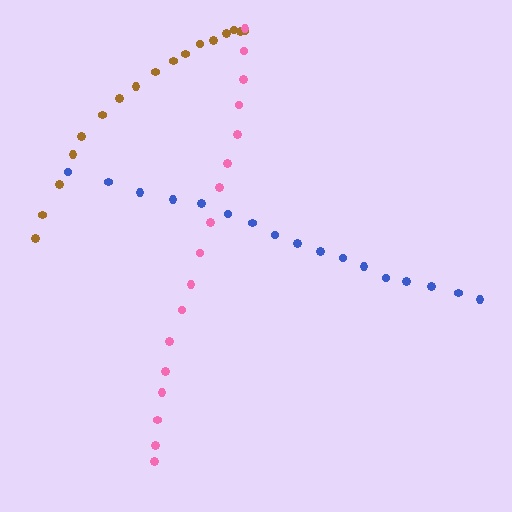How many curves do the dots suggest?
There are 3 distinct paths.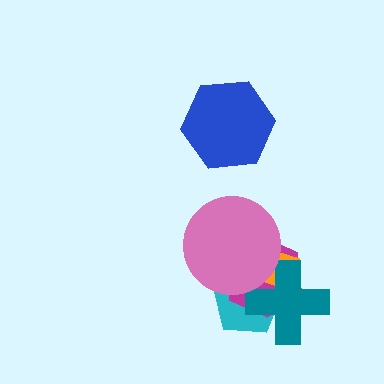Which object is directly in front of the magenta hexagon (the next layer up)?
The orange rectangle is directly in front of the magenta hexagon.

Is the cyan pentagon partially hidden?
Yes, it is partially covered by another shape.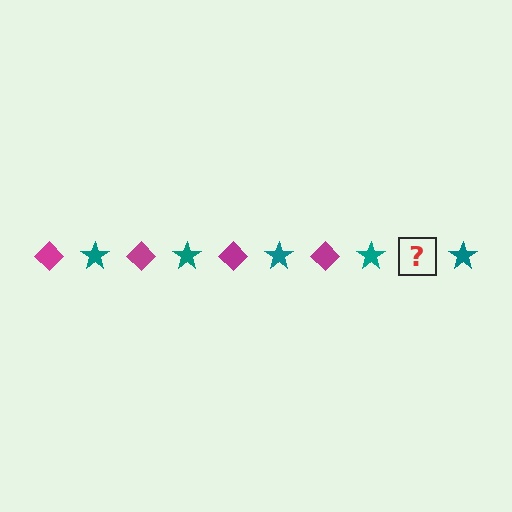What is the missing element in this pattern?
The missing element is a magenta diamond.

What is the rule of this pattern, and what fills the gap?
The rule is that the pattern alternates between magenta diamond and teal star. The gap should be filled with a magenta diamond.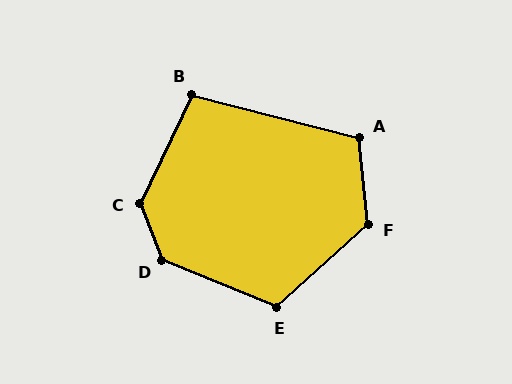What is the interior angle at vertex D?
Approximately 133 degrees (obtuse).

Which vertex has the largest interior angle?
C, at approximately 134 degrees.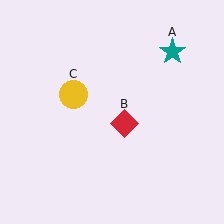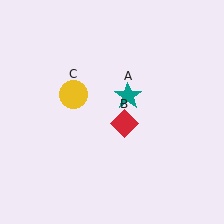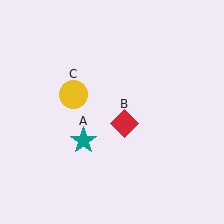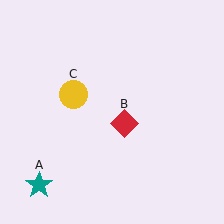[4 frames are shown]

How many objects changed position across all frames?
1 object changed position: teal star (object A).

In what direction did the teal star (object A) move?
The teal star (object A) moved down and to the left.